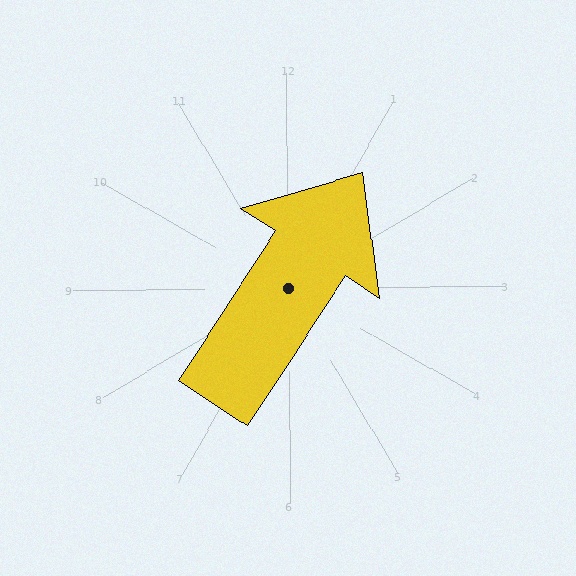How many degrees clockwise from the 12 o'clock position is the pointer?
Approximately 33 degrees.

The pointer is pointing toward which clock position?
Roughly 1 o'clock.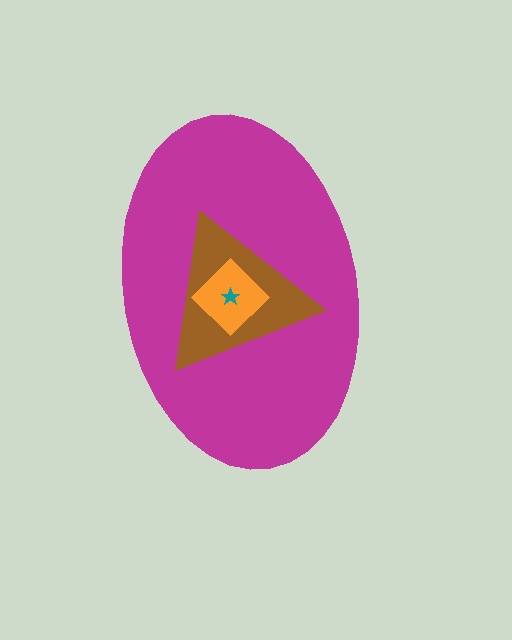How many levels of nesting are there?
4.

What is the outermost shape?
The magenta ellipse.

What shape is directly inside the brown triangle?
The orange diamond.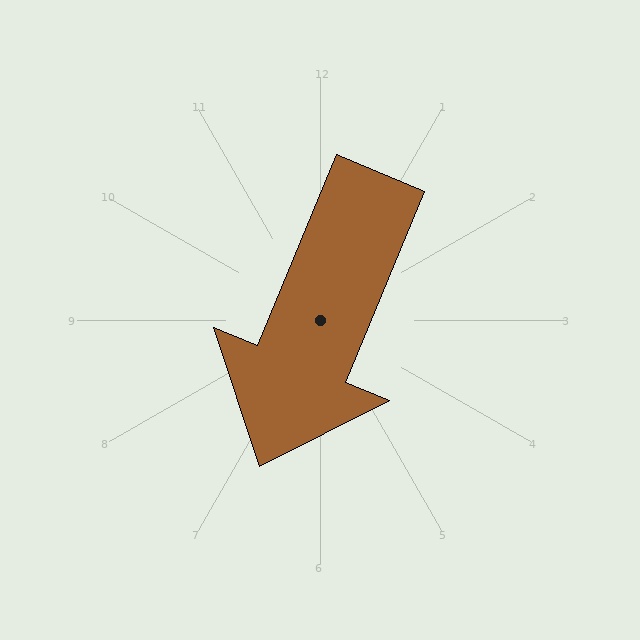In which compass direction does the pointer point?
South.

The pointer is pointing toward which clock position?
Roughly 7 o'clock.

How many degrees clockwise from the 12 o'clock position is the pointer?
Approximately 202 degrees.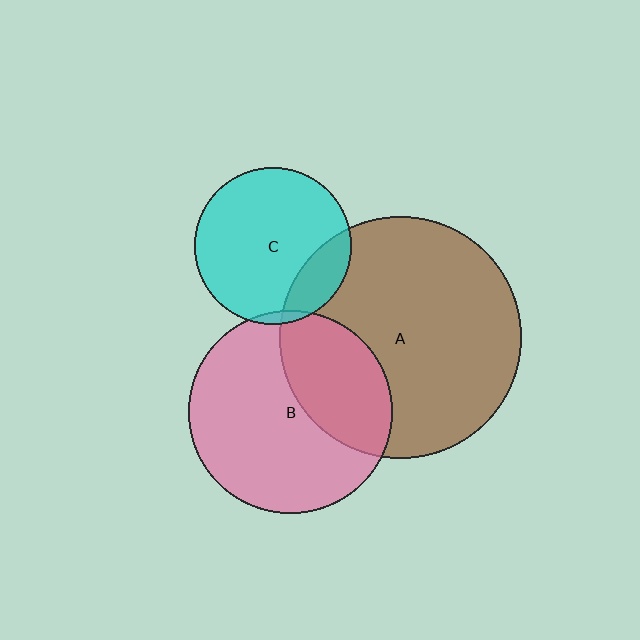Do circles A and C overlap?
Yes.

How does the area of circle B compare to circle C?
Approximately 1.7 times.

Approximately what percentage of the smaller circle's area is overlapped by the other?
Approximately 20%.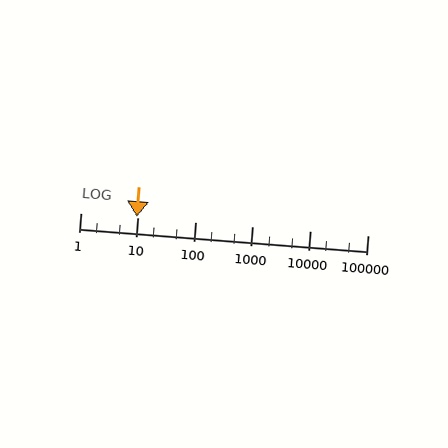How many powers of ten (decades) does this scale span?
The scale spans 5 decades, from 1 to 100000.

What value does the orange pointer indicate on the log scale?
The pointer indicates approximately 9.6.